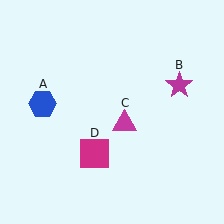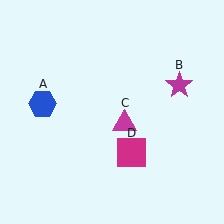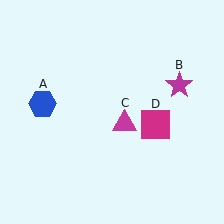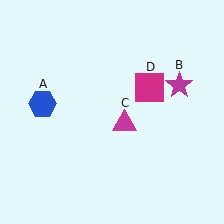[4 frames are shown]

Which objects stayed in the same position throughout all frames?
Blue hexagon (object A) and magenta star (object B) and magenta triangle (object C) remained stationary.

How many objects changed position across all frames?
1 object changed position: magenta square (object D).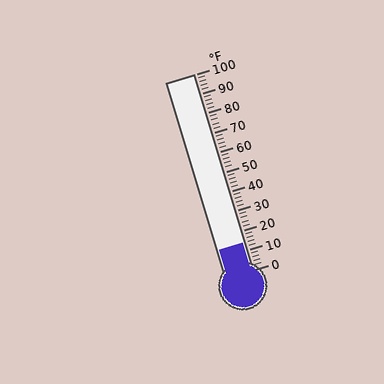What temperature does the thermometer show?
The thermometer shows approximately 14°F.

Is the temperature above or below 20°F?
The temperature is below 20°F.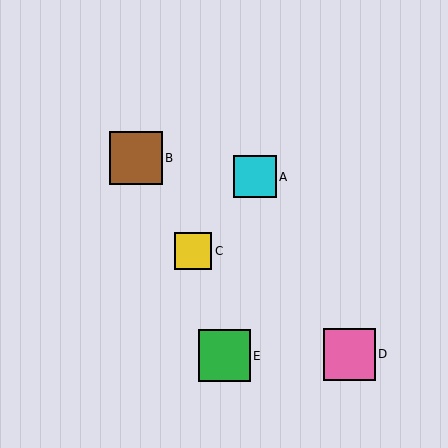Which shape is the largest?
The brown square (labeled B) is the largest.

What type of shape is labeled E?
Shape E is a green square.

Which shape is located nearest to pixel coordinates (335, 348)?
The pink square (labeled D) at (349, 354) is nearest to that location.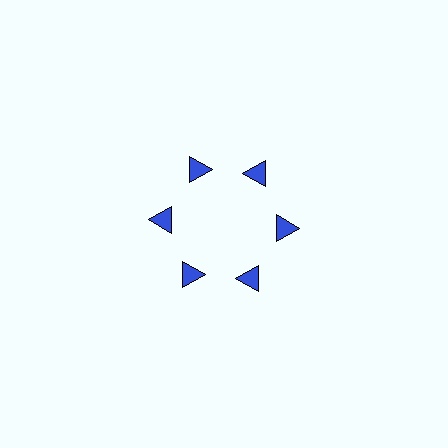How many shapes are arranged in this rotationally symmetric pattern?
There are 6 shapes, arranged in 6 groups of 1.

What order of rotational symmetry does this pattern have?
This pattern has 6-fold rotational symmetry.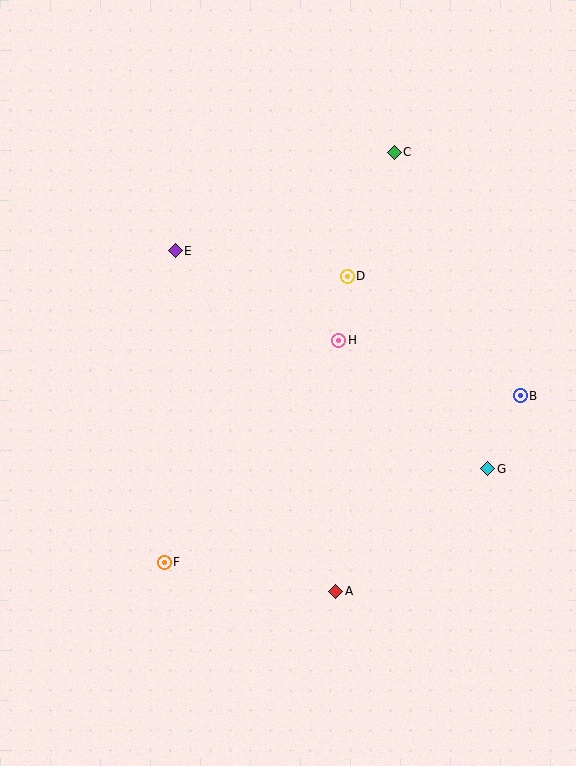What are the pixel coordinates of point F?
Point F is at (164, 562).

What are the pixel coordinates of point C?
Point C is at (394, 152).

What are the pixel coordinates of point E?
Point E is at (175, 251).